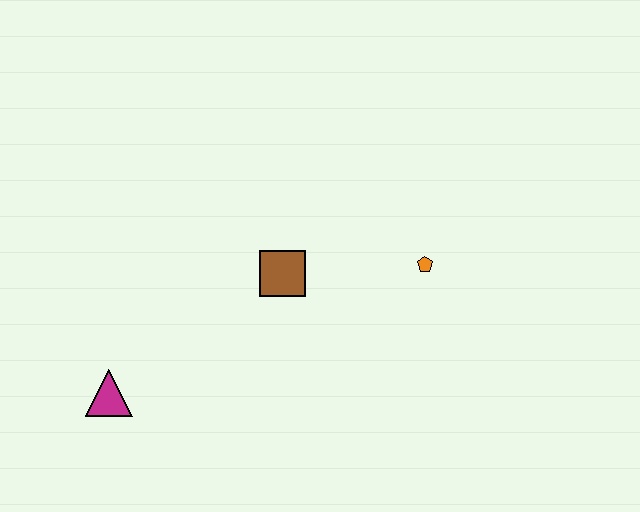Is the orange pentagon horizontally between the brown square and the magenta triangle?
No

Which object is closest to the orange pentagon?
The brown square is closest to the orange pentagon.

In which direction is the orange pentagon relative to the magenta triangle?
The orange pentagon is to the right of the magenta triangle.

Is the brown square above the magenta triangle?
Yes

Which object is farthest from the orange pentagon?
The magenta triangle is farthest from the orange pentagon.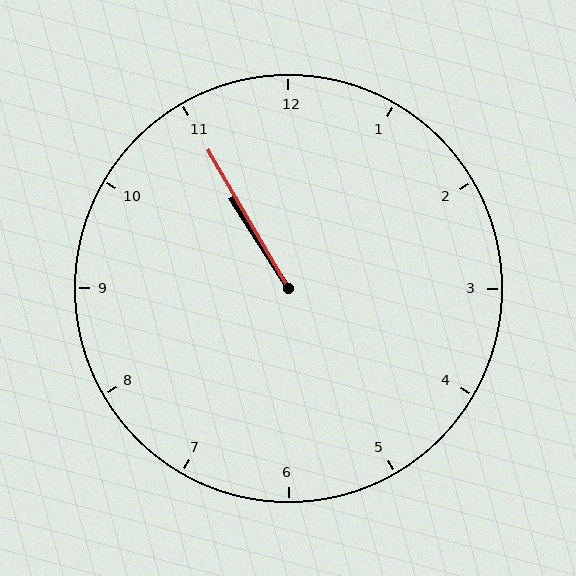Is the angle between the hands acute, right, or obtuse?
It is acute.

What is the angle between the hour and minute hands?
Approximately 2 degrees.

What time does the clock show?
10:55.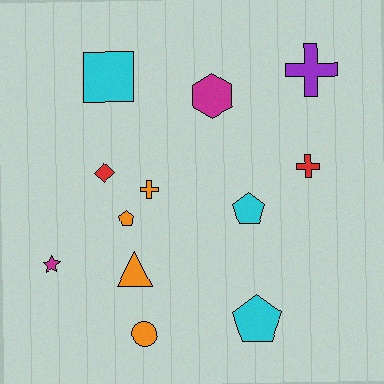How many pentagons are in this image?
There are 3 pentagons.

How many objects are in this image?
There are 12 objects.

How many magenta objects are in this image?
There are 2 magenta objects.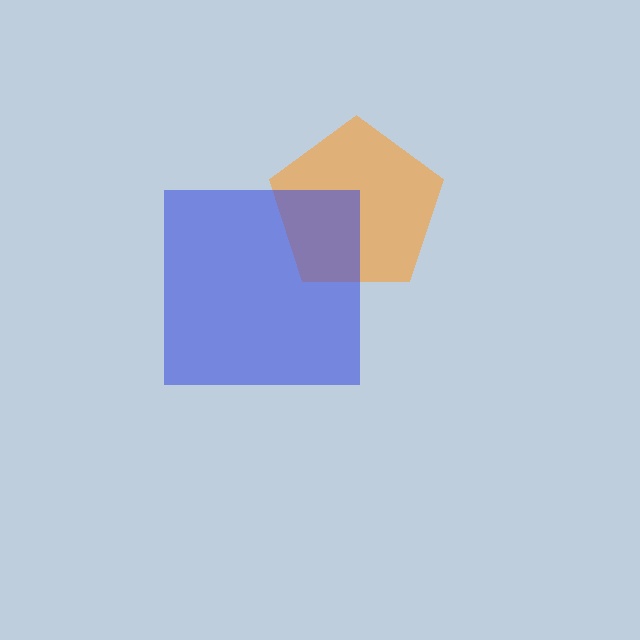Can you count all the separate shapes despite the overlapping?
Yes, there are 2 separate shapes.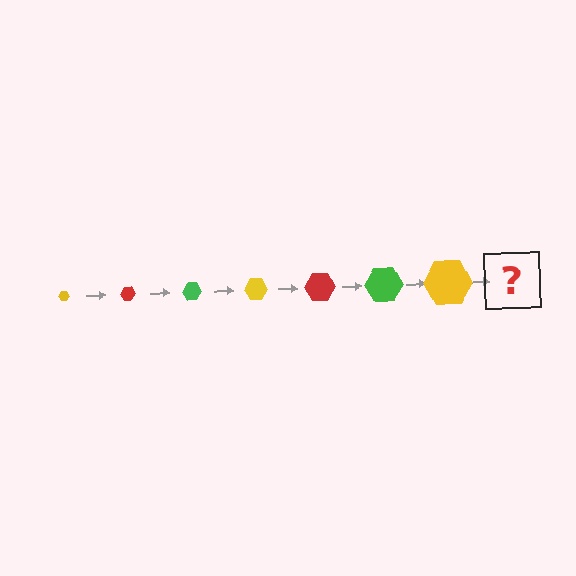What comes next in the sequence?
The next element should be a red hexagon, larger than the previous one.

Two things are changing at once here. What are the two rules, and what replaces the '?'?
The two rules are that the hexagon grows larger each step and the color cycles through yellow, red, and green. The '?' should be a red hexagon, larger than the previous one.